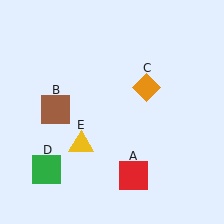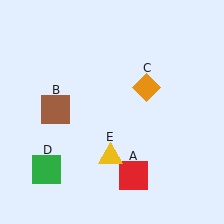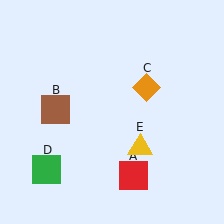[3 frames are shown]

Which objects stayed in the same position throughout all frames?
Red square (object A) and brown square (object B) and orange diamond (object C) and green square (object D) remained stationary.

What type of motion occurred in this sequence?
The yellow triangle (object E) rotated counterclockwise around the center of the scene.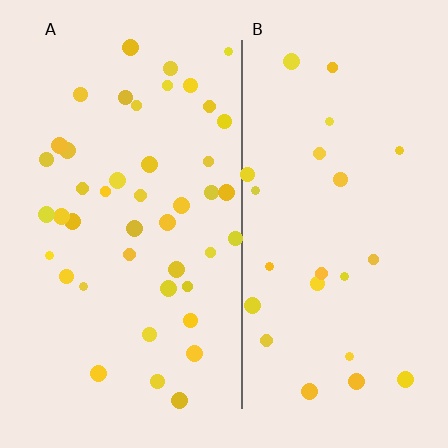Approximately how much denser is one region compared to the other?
Approximately 1.9× — region A over region B.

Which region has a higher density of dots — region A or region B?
A (the left).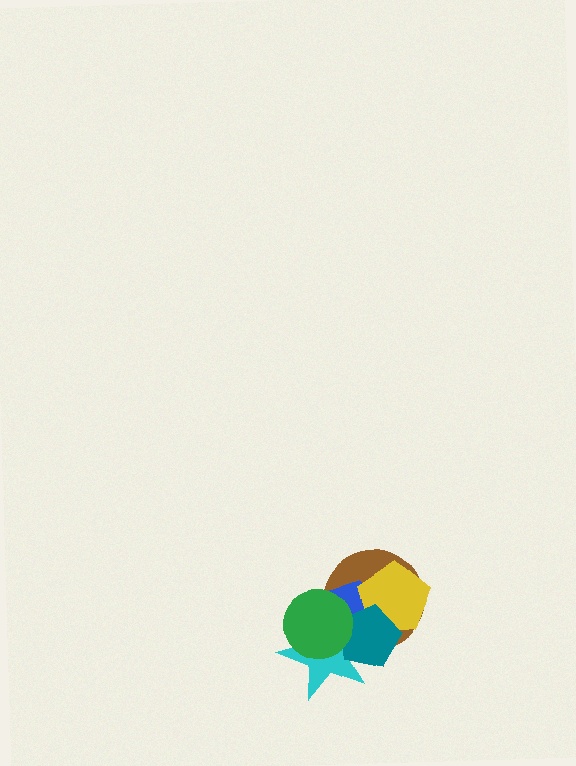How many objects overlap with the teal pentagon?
5 objects overlap with the teal pentagon.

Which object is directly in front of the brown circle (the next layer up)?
The blue hexagon is directly in front of the brown circle.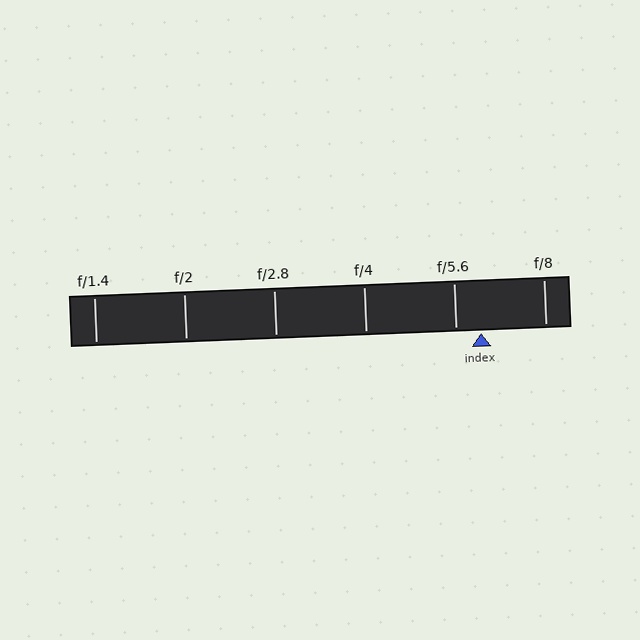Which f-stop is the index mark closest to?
The index mark is closest to f/5.6.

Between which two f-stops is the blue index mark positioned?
The index mark is between f/5.6 and f/8.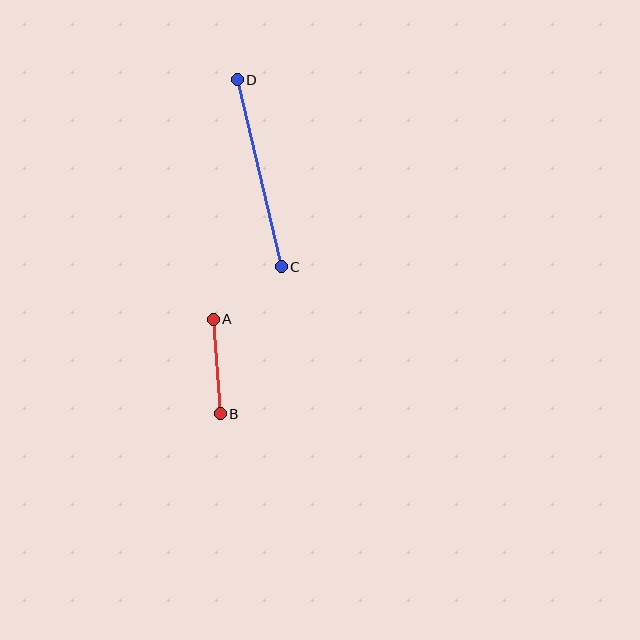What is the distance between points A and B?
The distance is approximately 95 pixels.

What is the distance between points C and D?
The distance is approximately 192 pixels.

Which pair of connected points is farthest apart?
Points C and D are farthest apart.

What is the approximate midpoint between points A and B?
The midpoint is at approximately (217, 366) pixels.